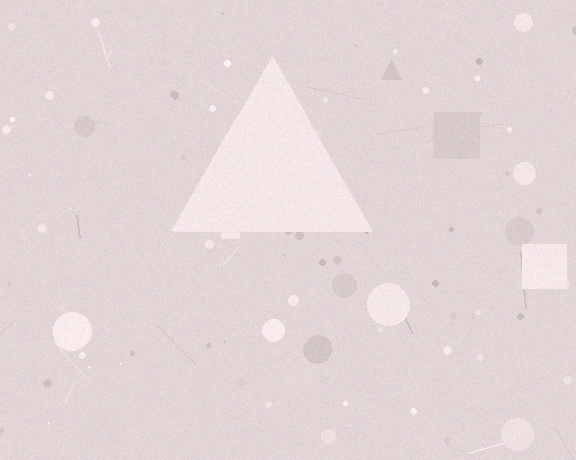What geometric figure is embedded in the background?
A triangle is embedded in the background.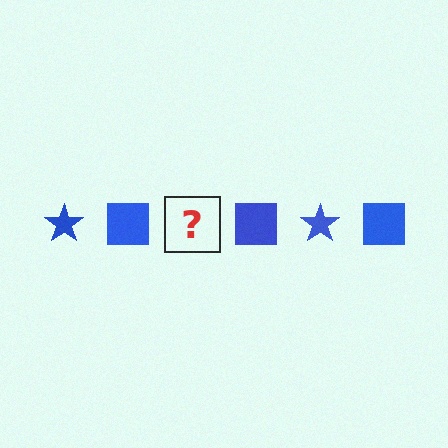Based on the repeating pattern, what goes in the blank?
The blank should be a blue star.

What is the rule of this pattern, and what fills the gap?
The rule is that the pattern cycles through star, square shapes in blue. The gap should be filled with a blue star.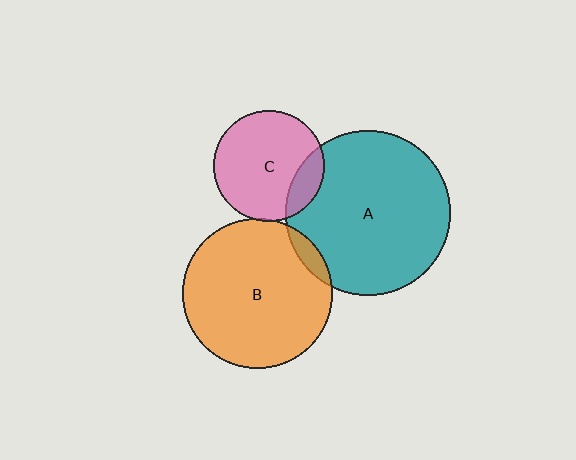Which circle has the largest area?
Circle A (teal).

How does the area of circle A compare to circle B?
Approximately 1.2 times.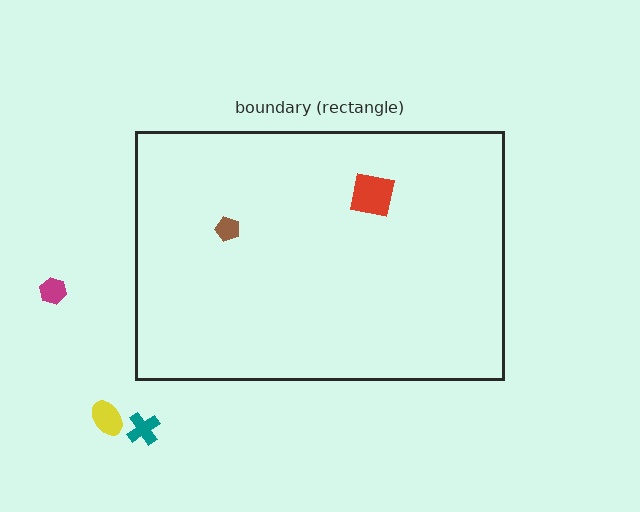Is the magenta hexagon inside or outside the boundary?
Outside.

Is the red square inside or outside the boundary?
Inside.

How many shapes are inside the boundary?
2 inside, 3 outside.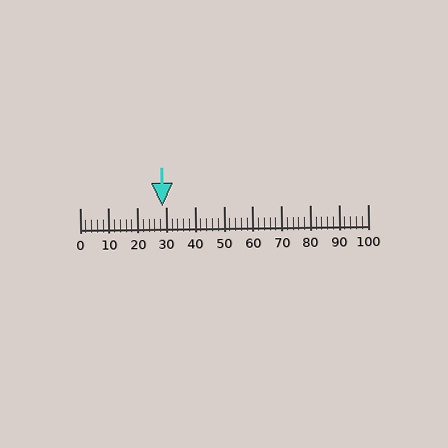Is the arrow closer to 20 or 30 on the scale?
The arrow is closer to 30.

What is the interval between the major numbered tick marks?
The major tick marks are spaced 10 units apart.